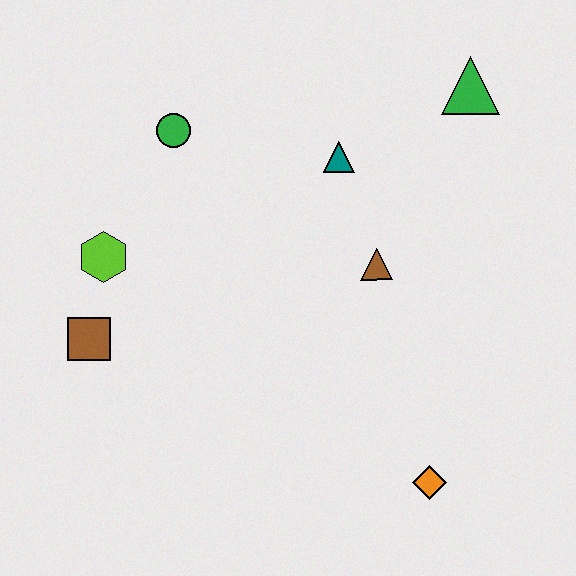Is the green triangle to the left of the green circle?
No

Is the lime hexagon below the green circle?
Yes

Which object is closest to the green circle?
The lime hexagon is closest to the green circle.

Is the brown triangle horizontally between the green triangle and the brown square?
Yes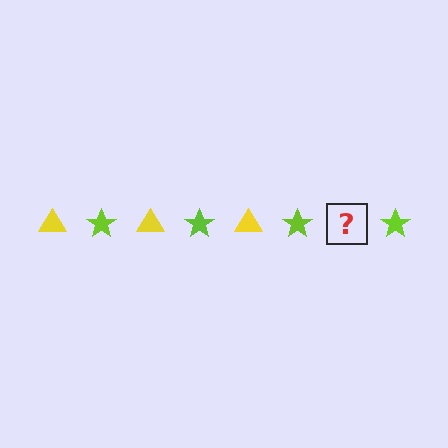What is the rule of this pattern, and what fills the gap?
The rule is that the pattern alternates between yellow triangle and lime star. The gap should be filled with a yellow triangle.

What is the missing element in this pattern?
The missing element is a yellow triangle.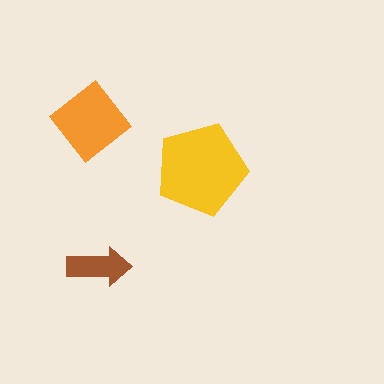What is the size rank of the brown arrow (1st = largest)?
3rd.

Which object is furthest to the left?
The orange diamond is leftmost.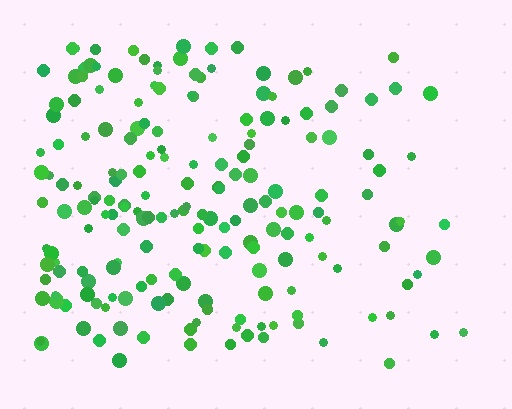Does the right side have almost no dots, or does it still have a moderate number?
Still a moderate number, just noticeably fewer than the left.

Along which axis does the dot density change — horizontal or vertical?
Horizontal.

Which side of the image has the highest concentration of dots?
The left.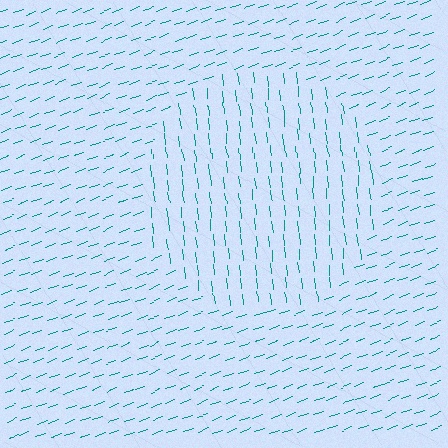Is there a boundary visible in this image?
Yes, there is a texture boundary formed by a change in line orientation.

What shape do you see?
I see a circle.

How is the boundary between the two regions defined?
The boundary is defined purely by a change in line orientation (approximately 76 degrees difference). All lines are the same color and thickness.